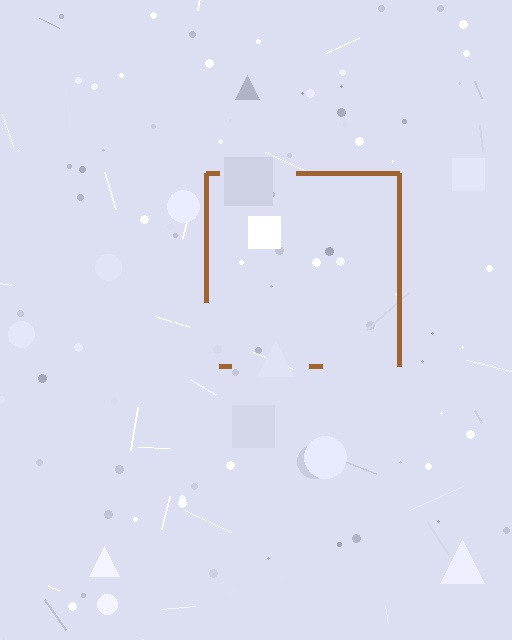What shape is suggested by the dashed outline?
The dashed outline suggests a square.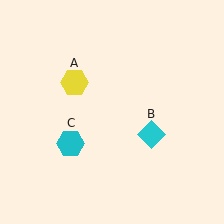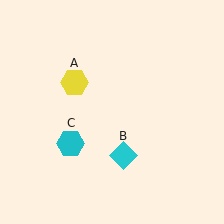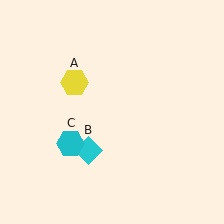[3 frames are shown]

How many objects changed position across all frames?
1 object changed position: cyan diamond (object B).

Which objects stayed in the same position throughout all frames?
Yellow hexagon (object A) and cyan hexagon (object C) remained stationary.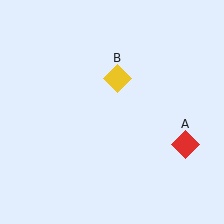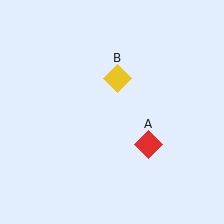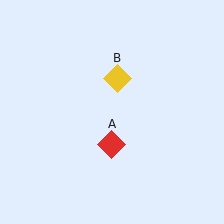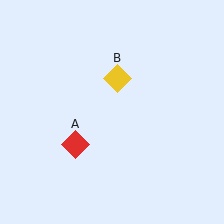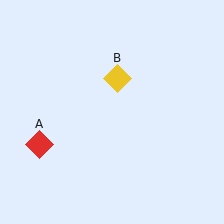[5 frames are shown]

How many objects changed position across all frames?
1 object changed position: red diamond (object A).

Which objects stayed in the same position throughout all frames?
Yellow diamond (object B) remained stationary.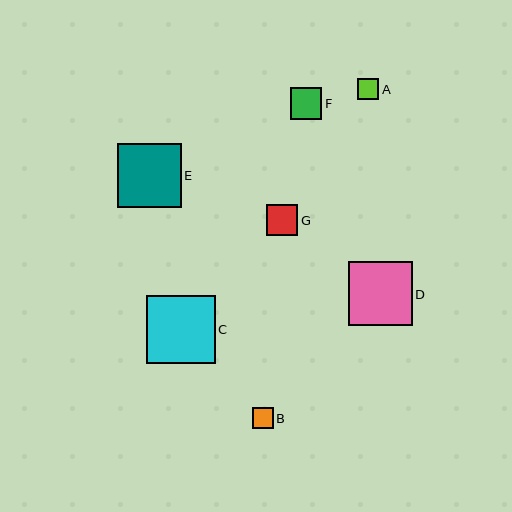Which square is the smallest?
Square B is the smallest with a size of approximately 21 pixels.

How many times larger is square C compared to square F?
Square C is approximately 2.2 times the size of square F.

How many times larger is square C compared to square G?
Square C is approximately 2.2 times the size of square G.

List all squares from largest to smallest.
From largest to smallest: C, D, E, F, G, A, B.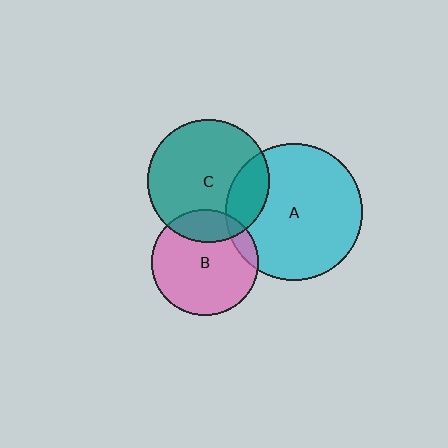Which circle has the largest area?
Circle A (cyan).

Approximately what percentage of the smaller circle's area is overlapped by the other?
Approximately 10%.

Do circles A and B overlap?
Yes.